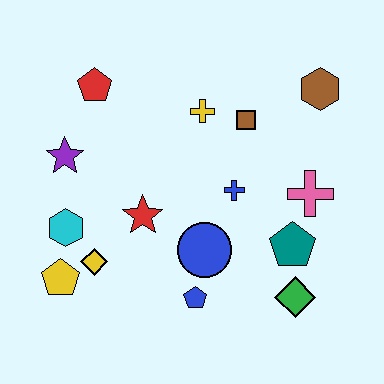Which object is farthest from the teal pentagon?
The red pentagon is farthest from the teal pentagon.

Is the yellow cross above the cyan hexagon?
Yes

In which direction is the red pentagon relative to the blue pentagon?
The red pentagon is above the blue pentagon.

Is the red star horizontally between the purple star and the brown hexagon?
Yes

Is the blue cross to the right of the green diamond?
No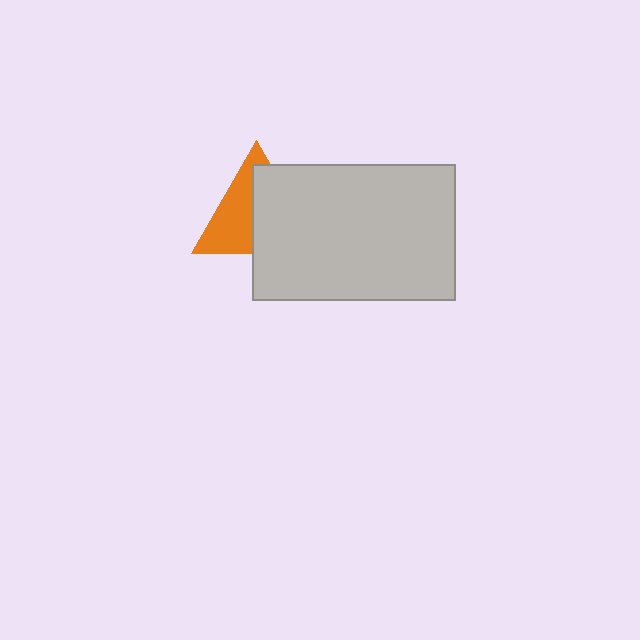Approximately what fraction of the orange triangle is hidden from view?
Roughly 54% of the orange triangle is hidden behind the light gray rectangle.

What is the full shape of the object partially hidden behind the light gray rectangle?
The partially hidden object is an orange triangle.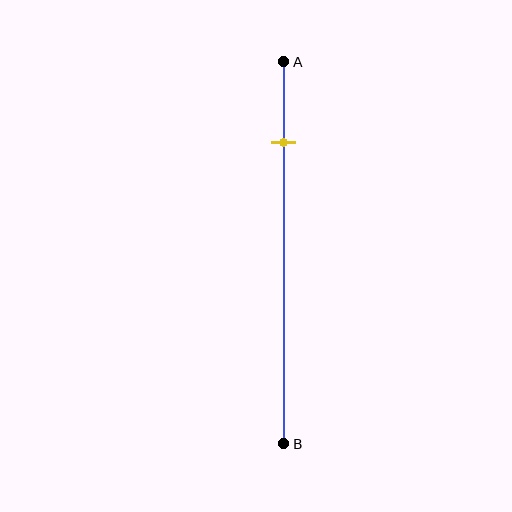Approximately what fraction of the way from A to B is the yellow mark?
The yellow mark is approximately 20% of the way from A to B.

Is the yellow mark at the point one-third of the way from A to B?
No, the mark is at about 20% from A, not at the 33% one-third point.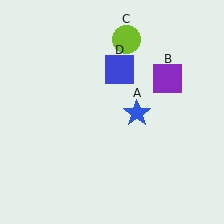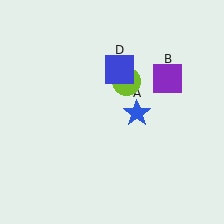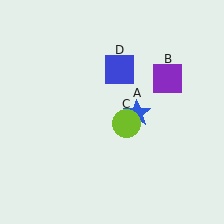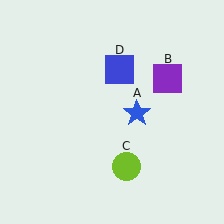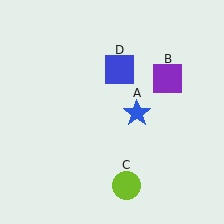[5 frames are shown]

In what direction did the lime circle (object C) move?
The lime circle (object C) moved down.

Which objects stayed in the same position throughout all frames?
Blue star (object A) and purple square (object B) and blue square (object D) remained stationary.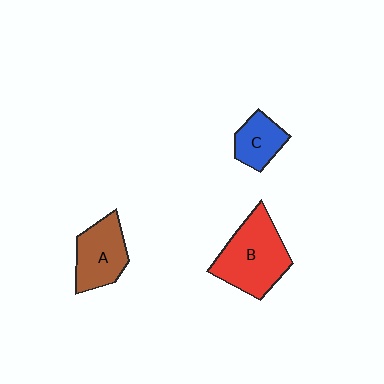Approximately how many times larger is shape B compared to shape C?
Approximately 2.0 times.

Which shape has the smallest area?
Shape C (blue).